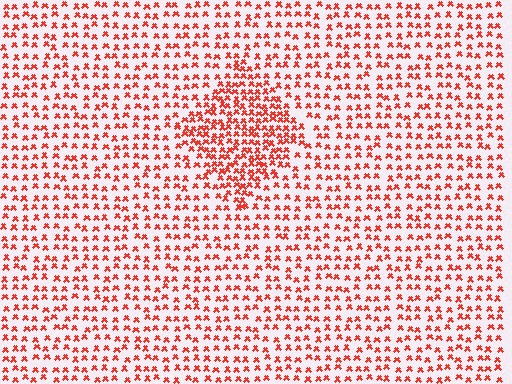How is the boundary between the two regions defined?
The boundary is defined by a change in element density (approximately 1.9x ratio). All elements are the same color, size, and shape.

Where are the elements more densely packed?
The elements are more densely packed inside the diamond boundary.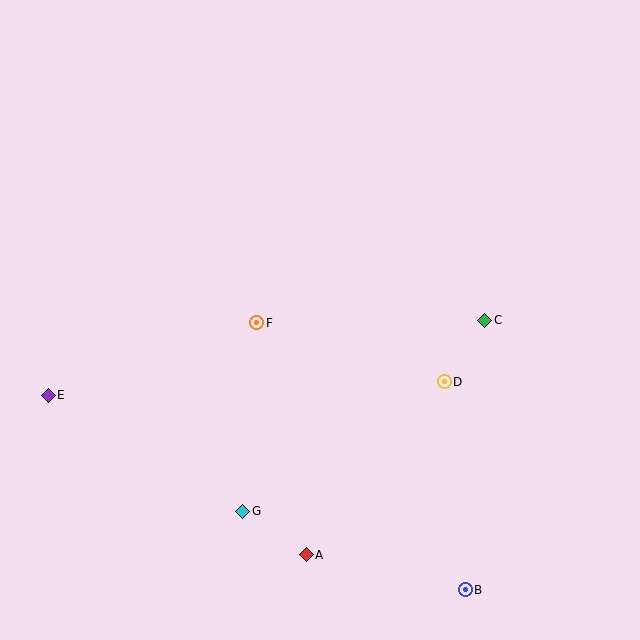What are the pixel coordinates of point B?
Point B is at (465, 590).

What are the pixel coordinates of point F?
Point F is at (257, 323).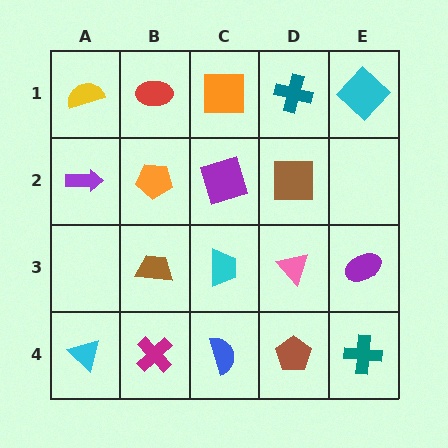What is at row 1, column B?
A red ellipse.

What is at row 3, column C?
A cyan trapezoid.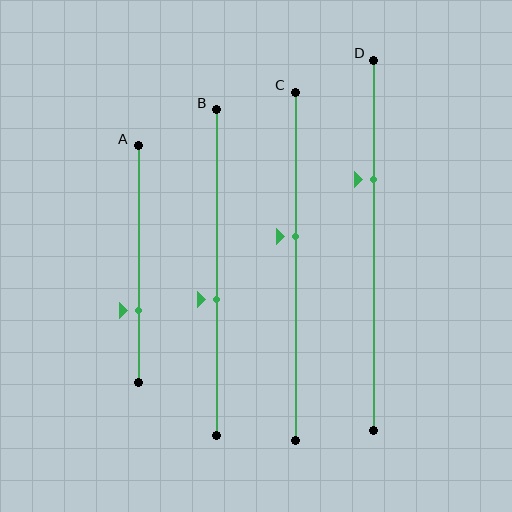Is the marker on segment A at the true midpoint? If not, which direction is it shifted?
No, the marker on segment A is shifted downward by about 19% of the segment length.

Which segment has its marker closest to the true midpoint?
Segment B has its marker closest to the true midpoint.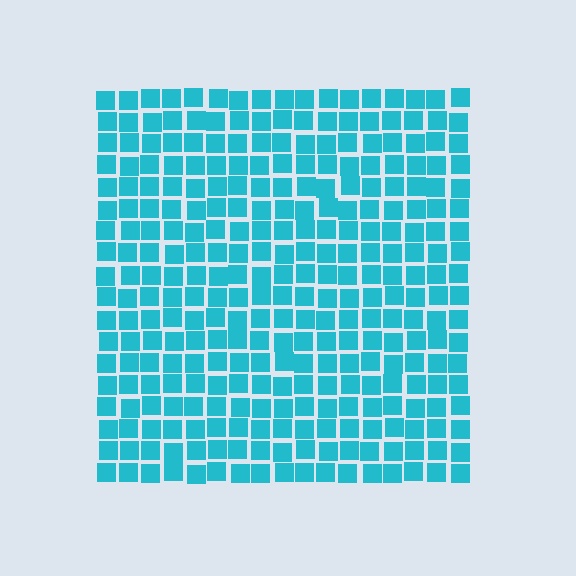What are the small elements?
The small elements are squares.